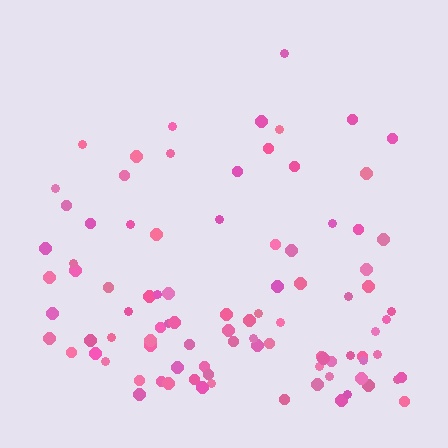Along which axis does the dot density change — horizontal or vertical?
Vertical.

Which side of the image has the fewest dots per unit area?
The top.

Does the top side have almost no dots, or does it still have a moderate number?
Still a moderate number, just noticeably fewer than the bottom.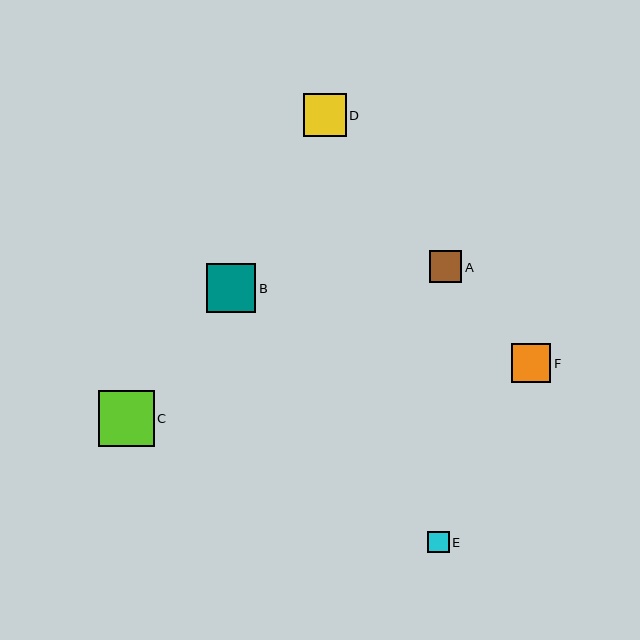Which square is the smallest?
Square E is the smallest with a size of approximately 22 pixels.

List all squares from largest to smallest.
From largest to smallest: C, B, D, F, A, E.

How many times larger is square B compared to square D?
Square B is approximately 1.1 times the size of square D.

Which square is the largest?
Square C is the largest with a size of approximately 56 pixels.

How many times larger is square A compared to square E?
Square A is approximately 1.5 times the size of square E.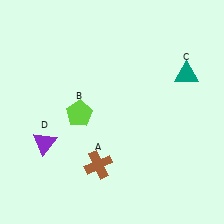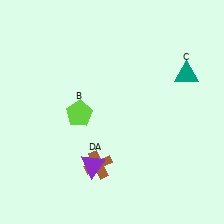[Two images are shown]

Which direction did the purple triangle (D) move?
The purple triangle (D) moved right.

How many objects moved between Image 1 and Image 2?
1 object moved between the two images.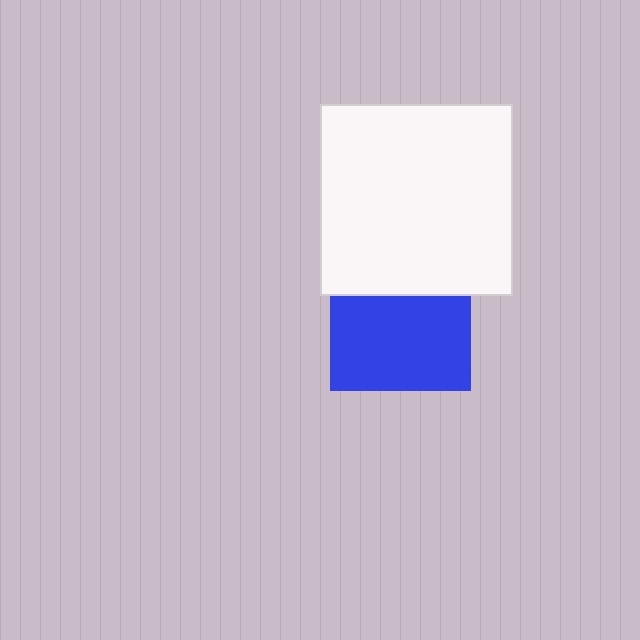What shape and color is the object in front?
The object in front is a white square.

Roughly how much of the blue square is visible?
Most of it is visible (roughly 68%).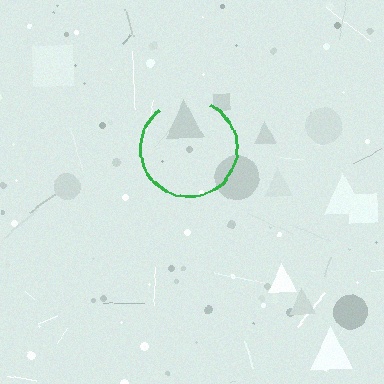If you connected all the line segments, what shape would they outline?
They would outline a circle.